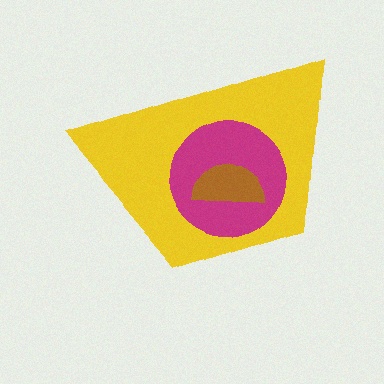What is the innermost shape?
The brown semicircle.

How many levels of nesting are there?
3.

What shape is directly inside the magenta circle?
The brown semicircle.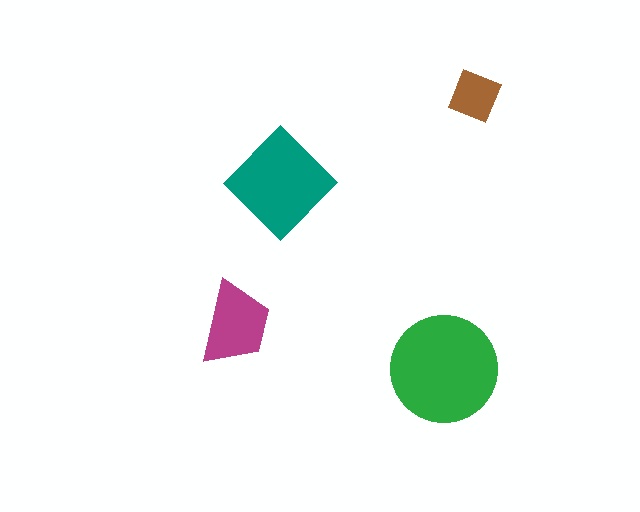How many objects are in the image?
There are 4 objects in the image.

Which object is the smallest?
The brown diamond.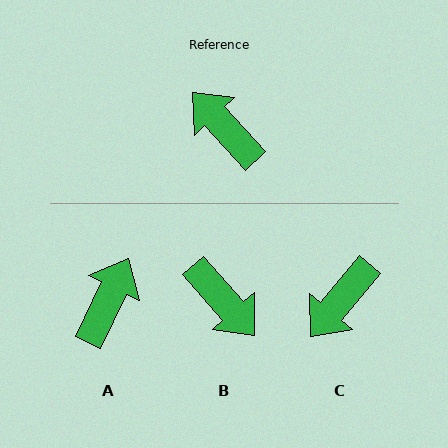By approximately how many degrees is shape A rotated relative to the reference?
Approximately 69 degrees clockwise.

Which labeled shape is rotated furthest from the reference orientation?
B, about 179 degrees away.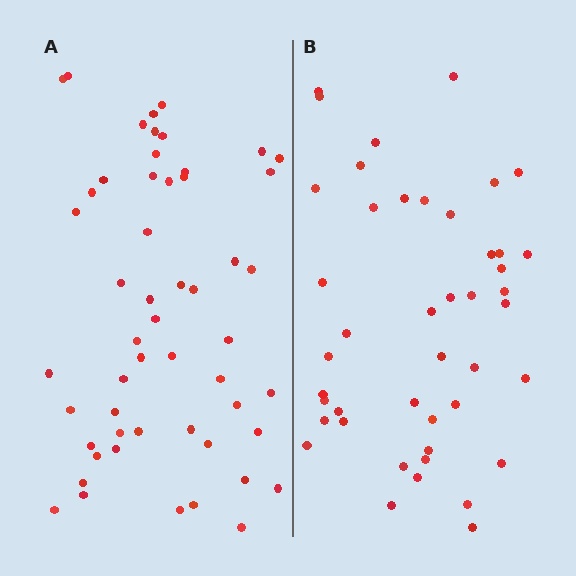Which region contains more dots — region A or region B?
Region A (the left region) has more dots.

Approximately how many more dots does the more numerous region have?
Region A has roughly 8 or so more dots than region B.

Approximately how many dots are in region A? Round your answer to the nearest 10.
About 50 dots. (The exact count is 53, which rounds to 50.)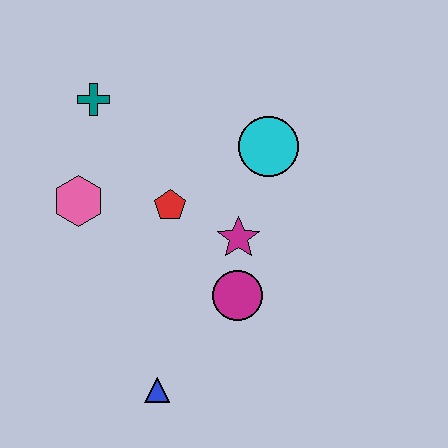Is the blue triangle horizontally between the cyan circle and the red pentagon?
No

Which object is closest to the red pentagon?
The magenta star is closest to the red pentagon.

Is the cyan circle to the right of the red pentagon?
Yes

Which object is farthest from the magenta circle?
The teal cross is farthest from the magenta circle.